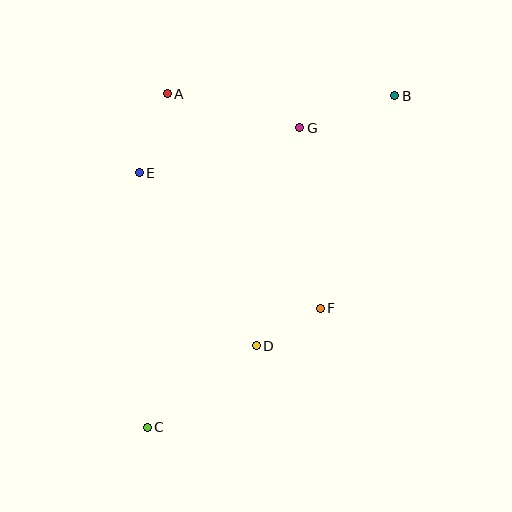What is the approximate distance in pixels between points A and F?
The distance between A and F is approximately 264 pixels.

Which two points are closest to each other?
Points D and F are closest to each other.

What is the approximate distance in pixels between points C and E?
The distance between C and E is approximately 255 pixels.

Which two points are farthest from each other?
Points B and C are farthest from each other.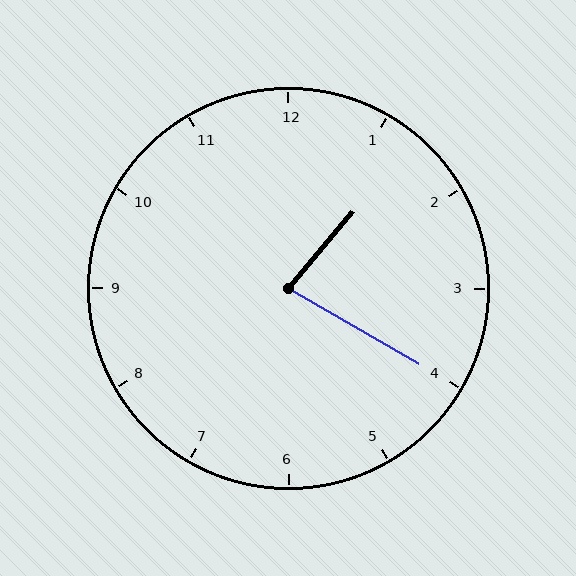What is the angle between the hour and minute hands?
Approximately 80 degrees.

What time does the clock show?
1:20.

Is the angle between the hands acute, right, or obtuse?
It is acute.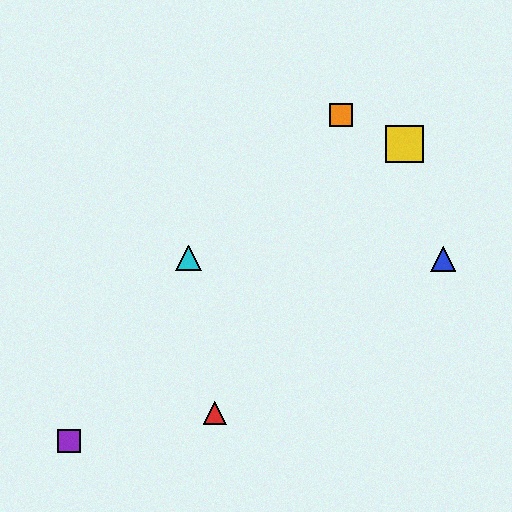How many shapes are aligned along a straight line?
3 shapes (the green triangle, the orange square, the cyan triangle) are aligned along a straight line.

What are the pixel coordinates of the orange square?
The orange square is at (341, 115).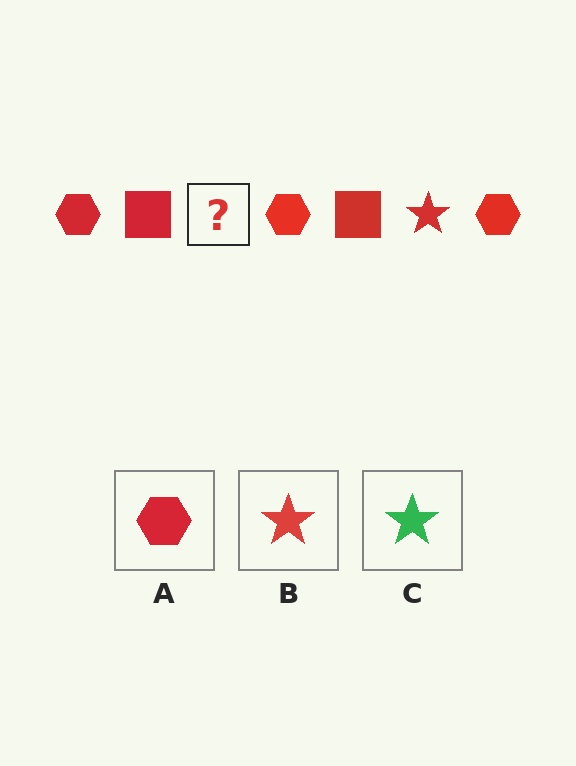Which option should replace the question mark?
Option B.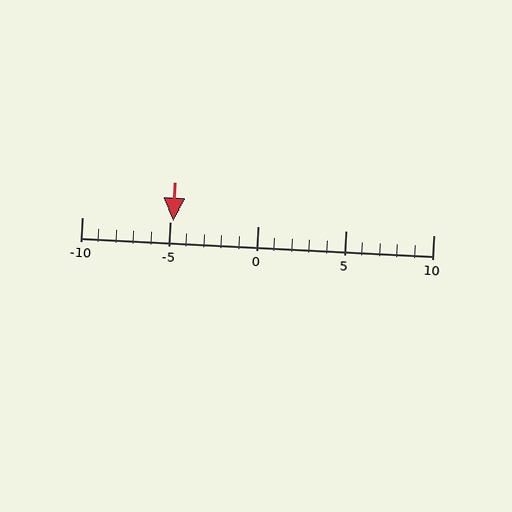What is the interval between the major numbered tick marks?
The major tick marks are spaced 5 units apart.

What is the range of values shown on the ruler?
The ruler shows values from -10 to 10.